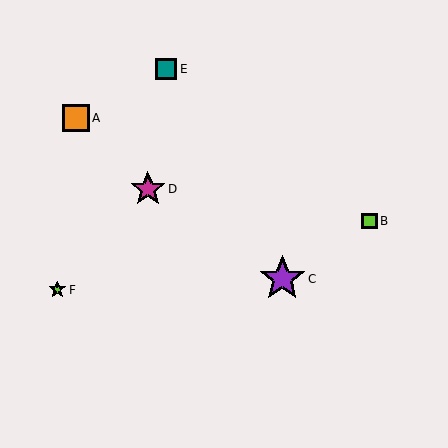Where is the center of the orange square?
The center of the orange square is at (76, 118).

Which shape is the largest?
The purple star (labeled C) is the largest.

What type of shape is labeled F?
Shape F is a lime star.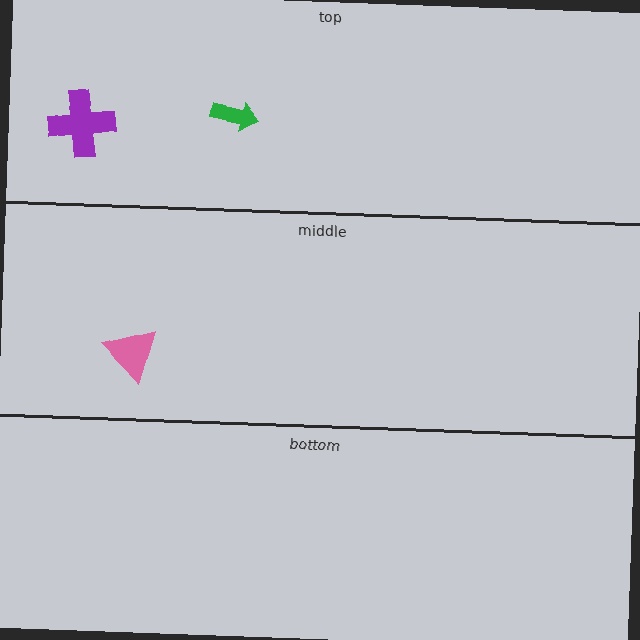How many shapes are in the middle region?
1.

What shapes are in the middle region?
The pink triangle.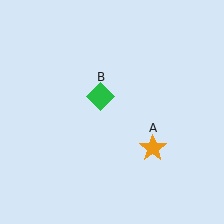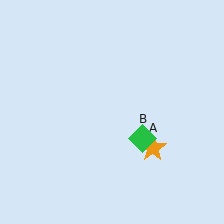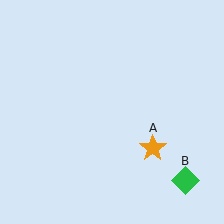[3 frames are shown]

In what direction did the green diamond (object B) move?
The green diamond (object B) moved down and to the right.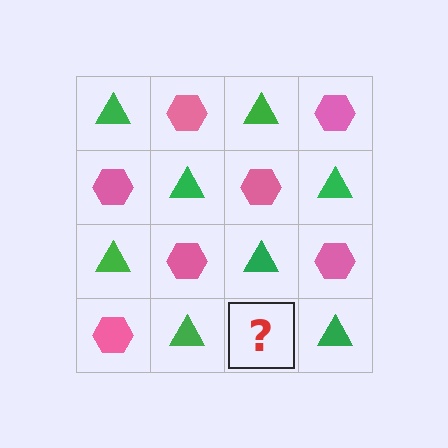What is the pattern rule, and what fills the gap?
The rule is that it alternates green triangle and pink hexagon in a checkerboard pattern. The gap should be filled with a pink hexagon.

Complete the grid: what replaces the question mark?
The question mark should be replaced with a pink hexagon.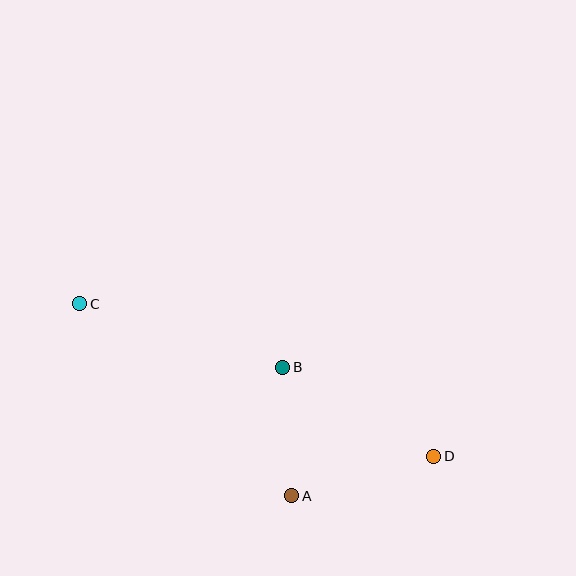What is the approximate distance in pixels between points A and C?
The distance between A and C is approximately 286 pixels.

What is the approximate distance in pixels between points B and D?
The distance between B and D is approximately 175 pixels.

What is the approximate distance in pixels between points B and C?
The distance between B and C is approximately 212 pixels.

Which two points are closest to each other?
Points A and B are closest to each other.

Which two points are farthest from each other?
Points C and D are farthest from each other.